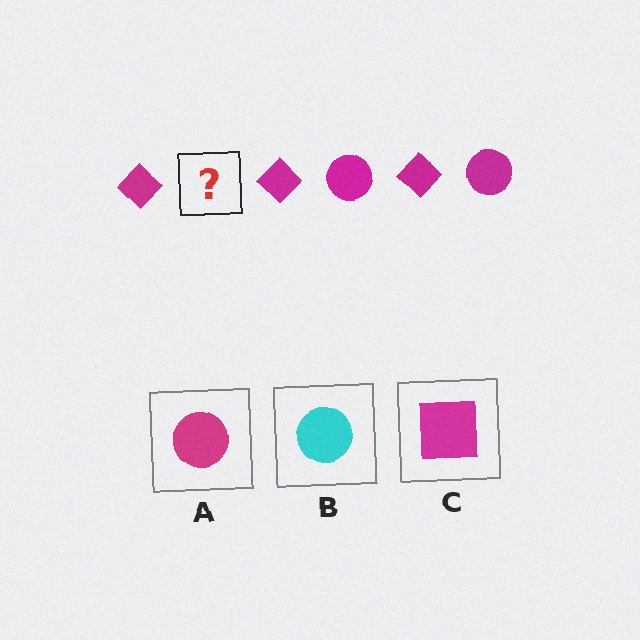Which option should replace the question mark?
Option A.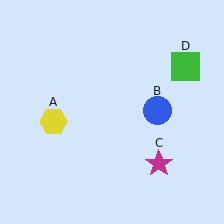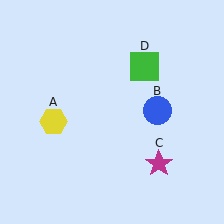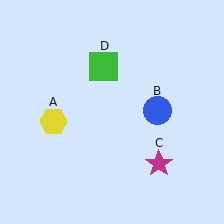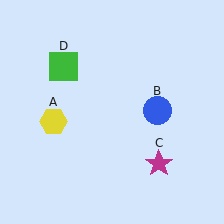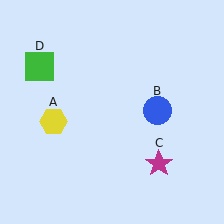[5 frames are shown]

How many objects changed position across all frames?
1 object changed position: green square (object D).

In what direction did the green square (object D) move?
The green square (object D) moved left.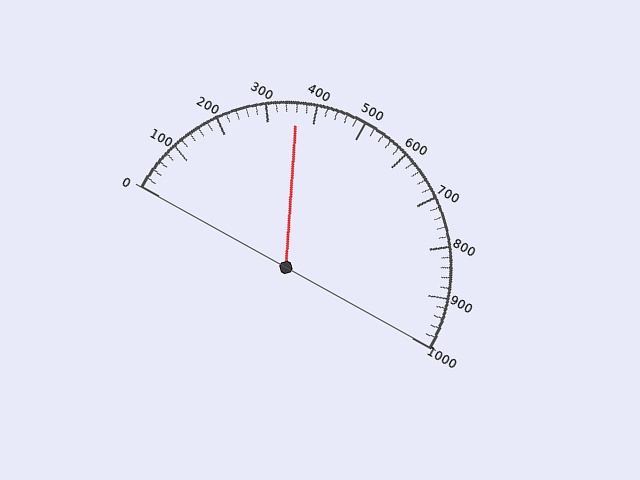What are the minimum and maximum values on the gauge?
The gauge ranges from 0 to 1000.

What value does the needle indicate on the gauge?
The needle indicates approximately 360.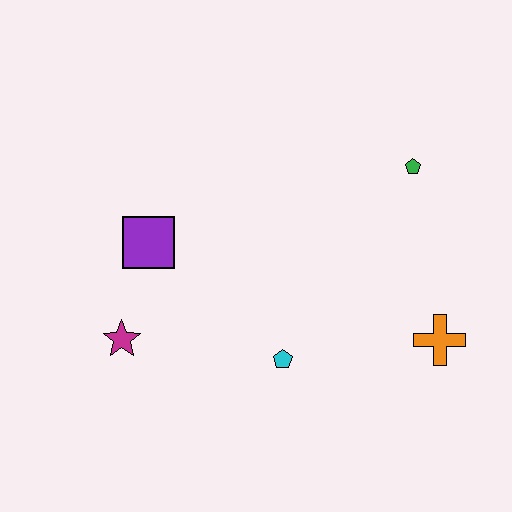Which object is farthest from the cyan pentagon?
The green pentagon is farthest from the cyan pentagon.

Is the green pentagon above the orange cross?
Yes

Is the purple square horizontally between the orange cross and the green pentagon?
No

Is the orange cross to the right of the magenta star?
Yes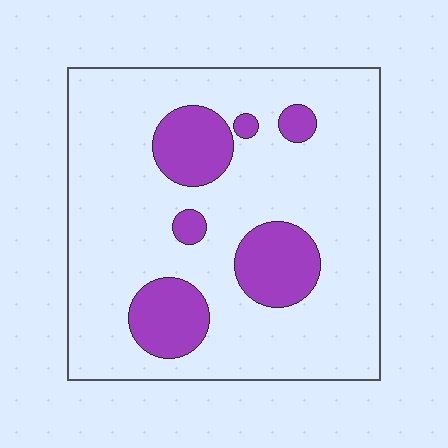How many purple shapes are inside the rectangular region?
6.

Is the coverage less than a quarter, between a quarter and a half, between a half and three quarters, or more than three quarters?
Less than a quarter.